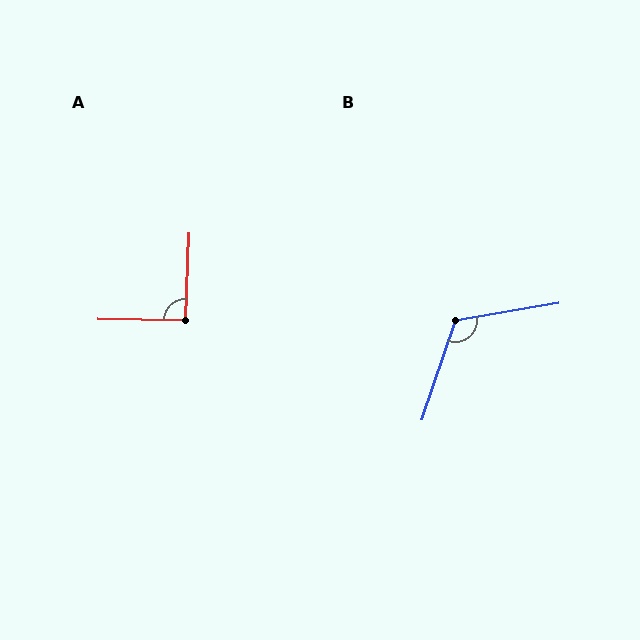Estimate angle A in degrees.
Approximately 92 degrees.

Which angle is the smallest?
A, at approximately 92 degrees.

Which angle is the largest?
B, at approximately 118 degrees.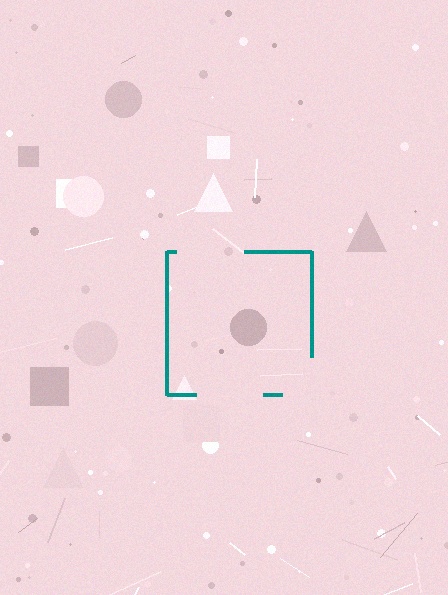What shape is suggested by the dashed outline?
The dashed outline suggests a square.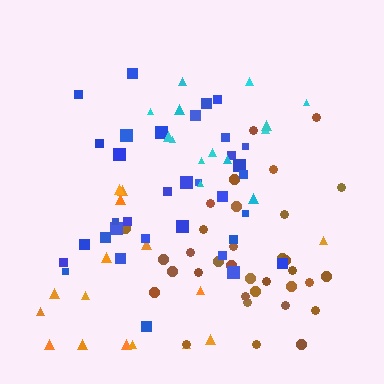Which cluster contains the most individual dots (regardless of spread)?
Brown (34).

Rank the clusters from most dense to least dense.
brown, blue, cyan, orange.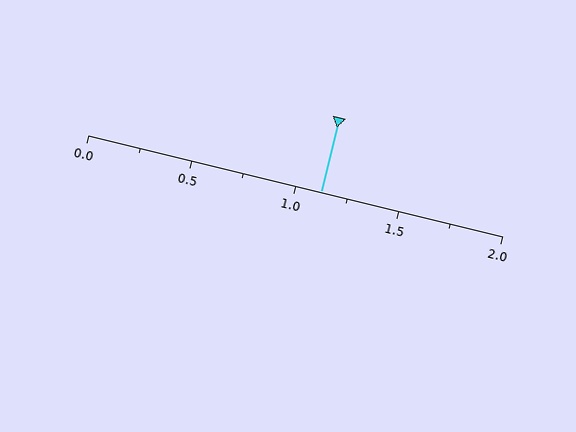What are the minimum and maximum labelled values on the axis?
The axis runs from 0.0 to 2.0.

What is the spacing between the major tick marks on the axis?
The major ticks are spaced 0.5 apart.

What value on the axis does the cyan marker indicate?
The marker indicates approximately 1.12.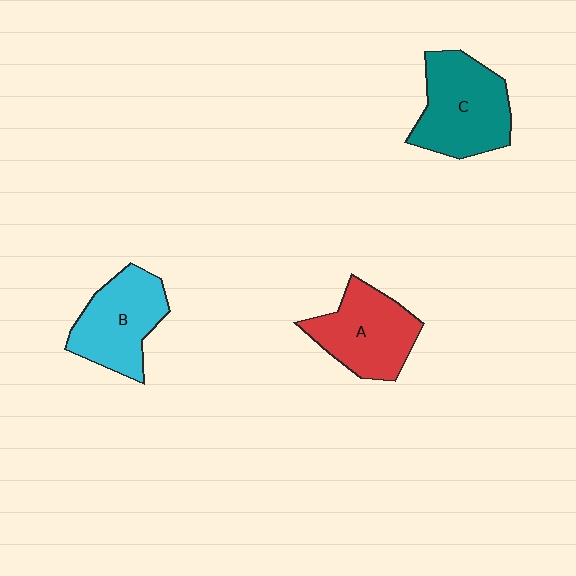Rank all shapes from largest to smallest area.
From largest to smallest: C (teal), A (red), B (cyan).